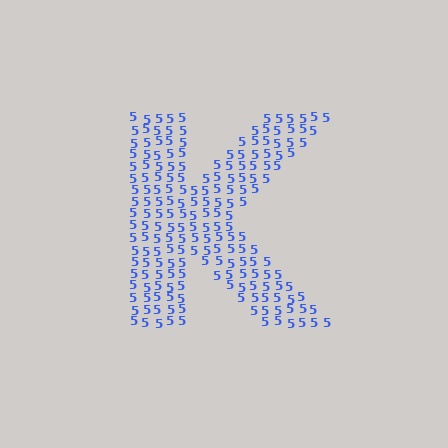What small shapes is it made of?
It is made of small digit 5's.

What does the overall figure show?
The overall figure shows the letter K.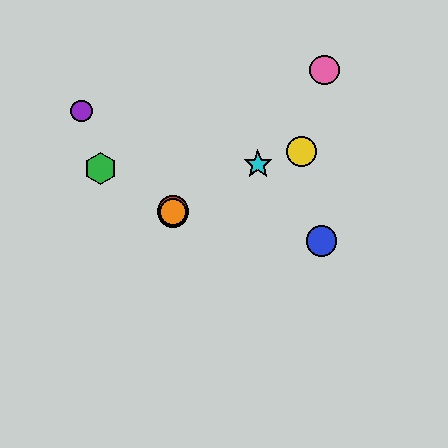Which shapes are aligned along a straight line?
The red circle, the green hexagon, the orange circle are aligned along a straight line.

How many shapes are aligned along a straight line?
3 shapes (the red circle, the green hexagon, the orange circle) are aligned along a straight line.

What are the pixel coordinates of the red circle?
The red circle is at (173, 212).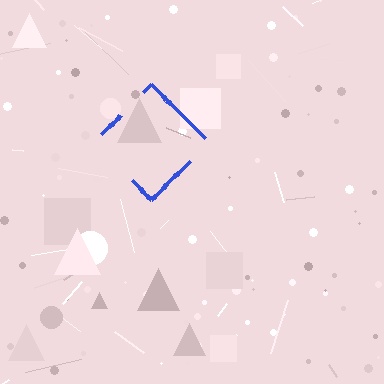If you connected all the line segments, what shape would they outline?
They would outline a diamond.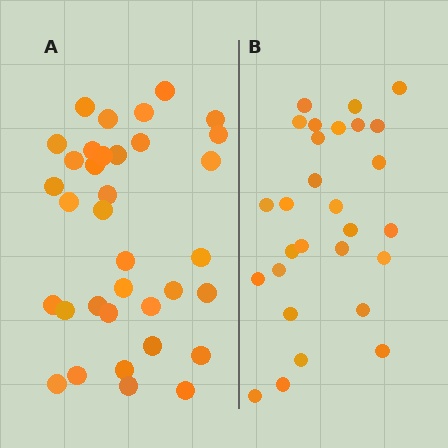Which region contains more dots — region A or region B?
Region A (the left region) has more dots.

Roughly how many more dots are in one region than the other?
Region A has roughly 8 or so more dots than region B.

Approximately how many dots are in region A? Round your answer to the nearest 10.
About 40 dots. (The exact count is 35, which rounds to 40.)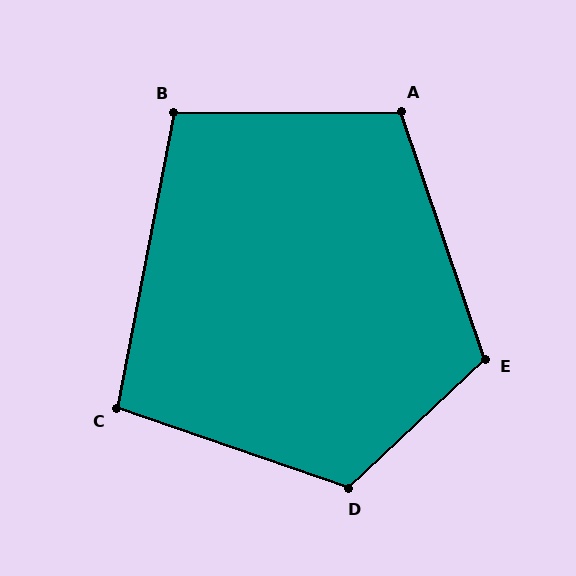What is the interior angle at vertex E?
Approximately 115 degrees (obtuse).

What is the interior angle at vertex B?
Approximately 101 degrees (obtuse).